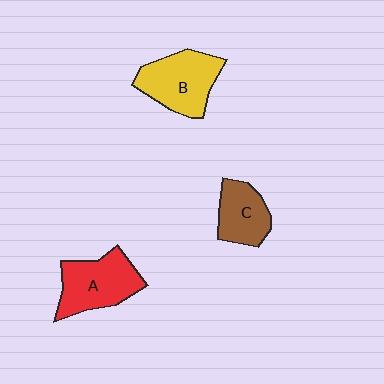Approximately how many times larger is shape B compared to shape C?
Approximately 1.4 times.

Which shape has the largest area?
Shape B (yellow).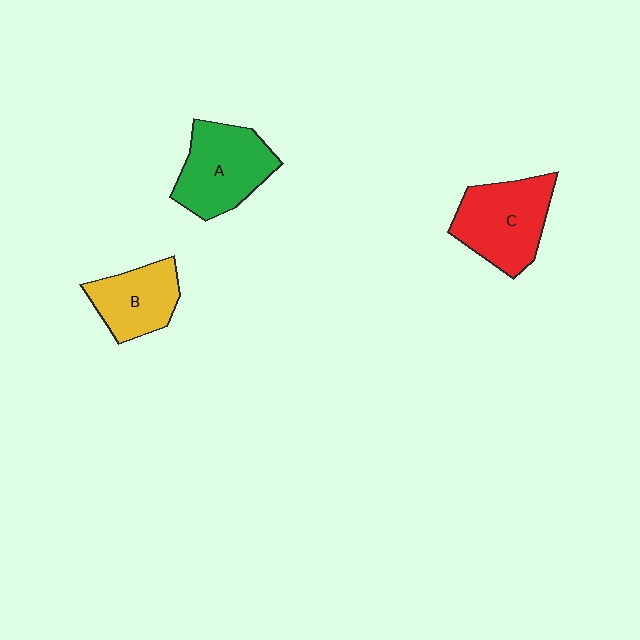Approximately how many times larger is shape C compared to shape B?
Approximately 1.3 times.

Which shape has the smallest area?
Shape B (yellow).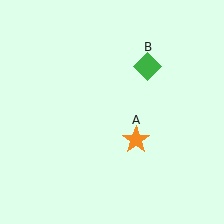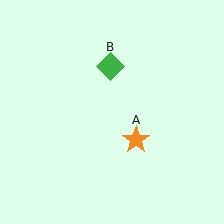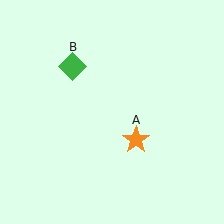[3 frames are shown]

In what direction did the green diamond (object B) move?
The green diamond (object B) moved left.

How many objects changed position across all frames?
1 object changed position: green diamond (object B).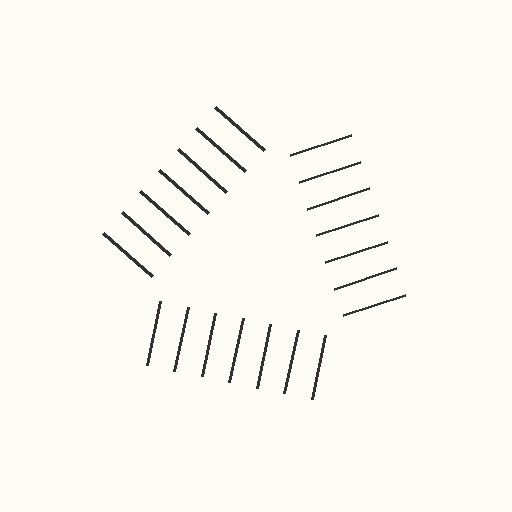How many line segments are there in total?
21 — 7 along each of the 3 edges.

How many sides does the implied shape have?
3 sides — the line-ends trace a triangle.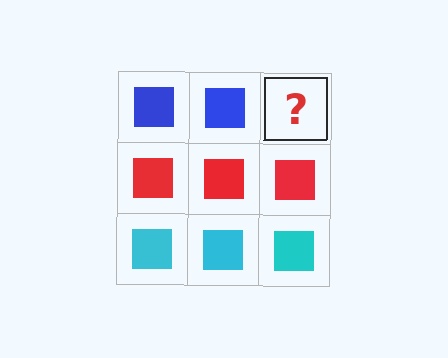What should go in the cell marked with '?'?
The missing cell should contain a blue square.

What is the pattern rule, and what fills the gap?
The rule is that each row has a consistent color. The gap should be filled with a blue square.